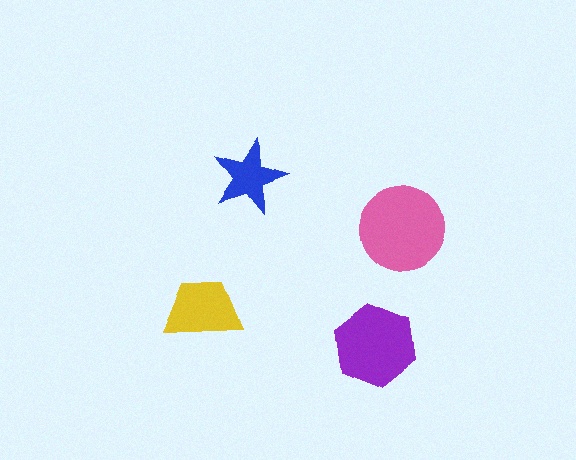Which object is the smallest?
The blue star.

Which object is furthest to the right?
The pink circle is rightmost.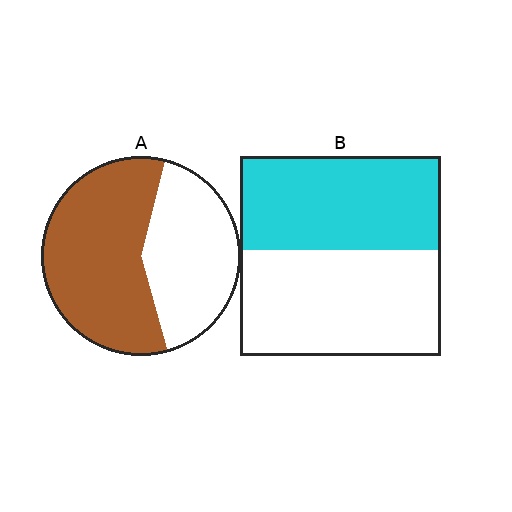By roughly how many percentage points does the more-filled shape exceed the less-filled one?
By roughly 10 percentage points (A over B).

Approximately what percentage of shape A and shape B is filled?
A is approximately 60% and B is approximately 45%.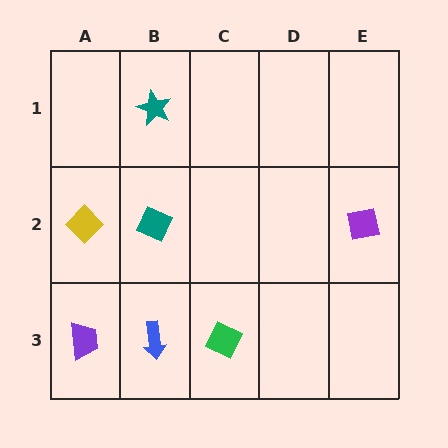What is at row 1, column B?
A teal star.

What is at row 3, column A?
A purple trapezoid.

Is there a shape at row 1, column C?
No, that cell is empty.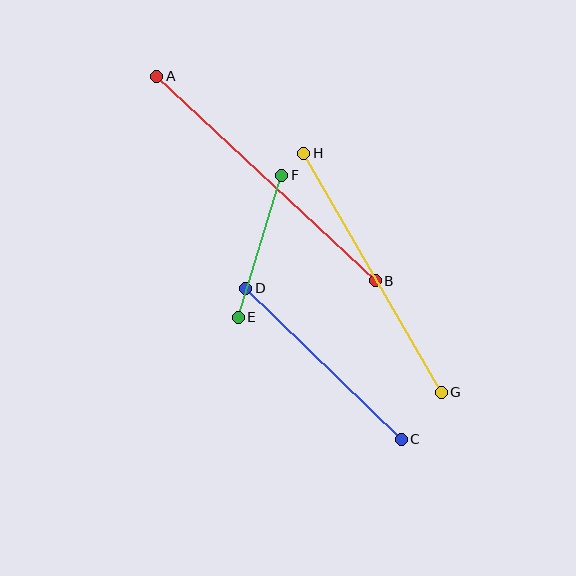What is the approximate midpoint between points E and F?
The midpoint is at approximately (260, 246) pixels.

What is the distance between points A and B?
The distance is approximately 299 pixels.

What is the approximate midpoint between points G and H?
The midpoint is at approximately (373, 273) pixels.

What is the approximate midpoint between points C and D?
The midpoint is at approximately (323, 364) pixels.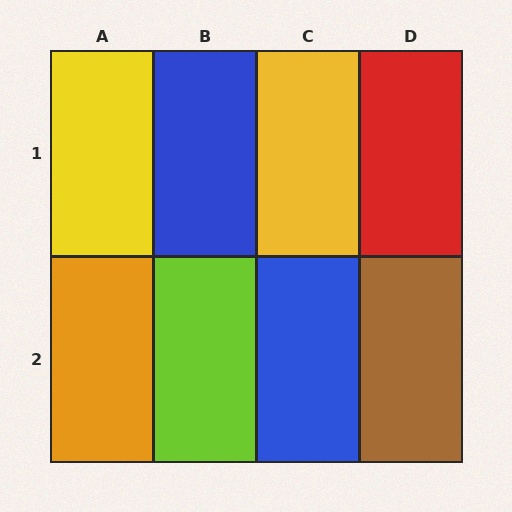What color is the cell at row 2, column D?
Brown.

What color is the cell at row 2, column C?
Blue.